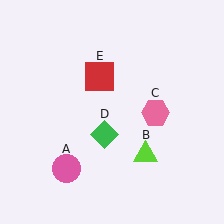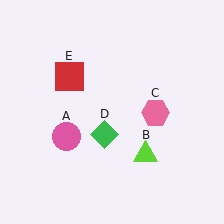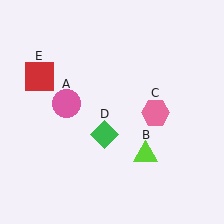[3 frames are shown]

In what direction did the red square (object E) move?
The red square (object E) moved left.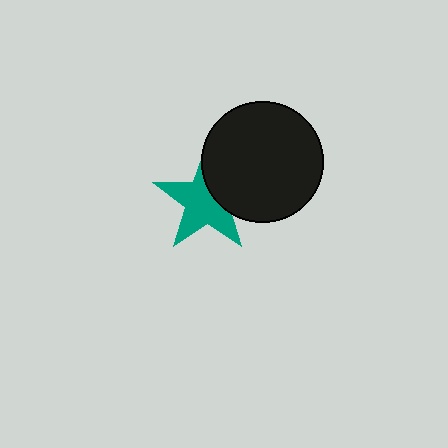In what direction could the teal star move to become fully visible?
The teal star could move left. That would shift it out from behind the black circle entirely.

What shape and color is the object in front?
The object in front is a black circle.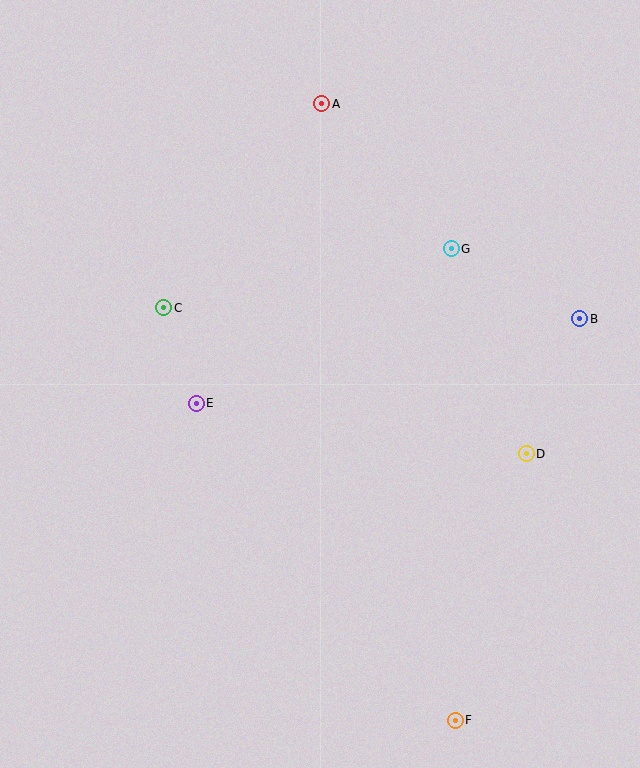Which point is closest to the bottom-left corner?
Point E is closest to the bottom-left corner.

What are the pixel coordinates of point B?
Point B is at (580, 319).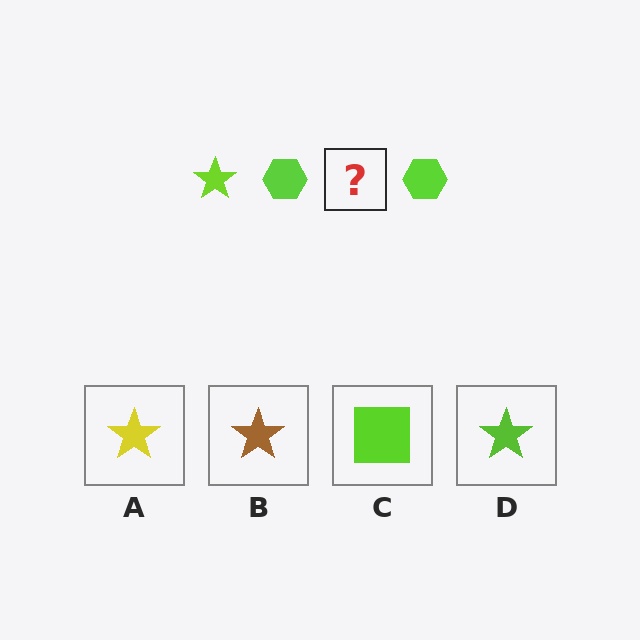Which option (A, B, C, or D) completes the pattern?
D.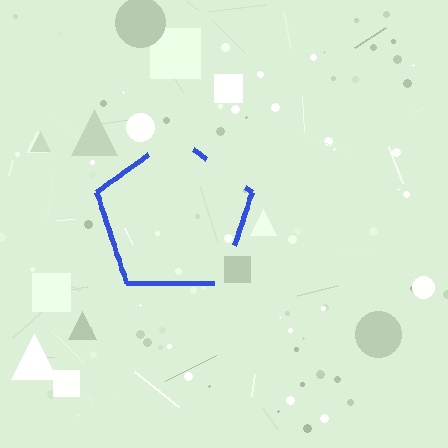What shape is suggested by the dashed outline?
The dashed outline suggests a pentagon.